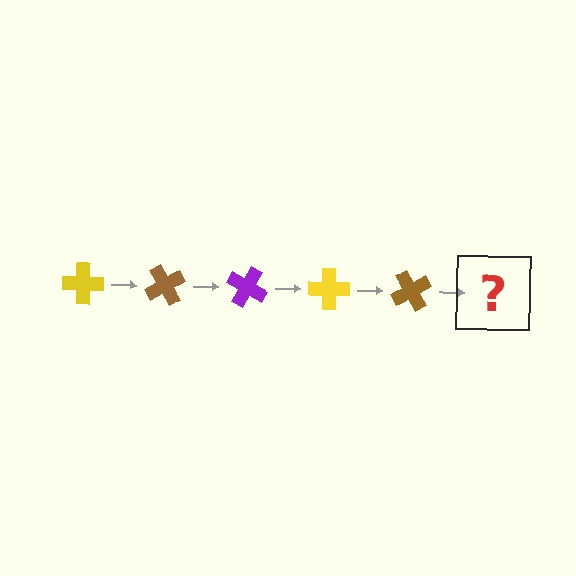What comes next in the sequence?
The next element should be a purple cross, rotated 300 degrees from the start.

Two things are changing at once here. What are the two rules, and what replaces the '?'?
The two rules are that it rotates 60 degrees each step and the color cycles through yellow, brown, and purple. The '?' should be a purple cross, rotated 300 degrees from the start.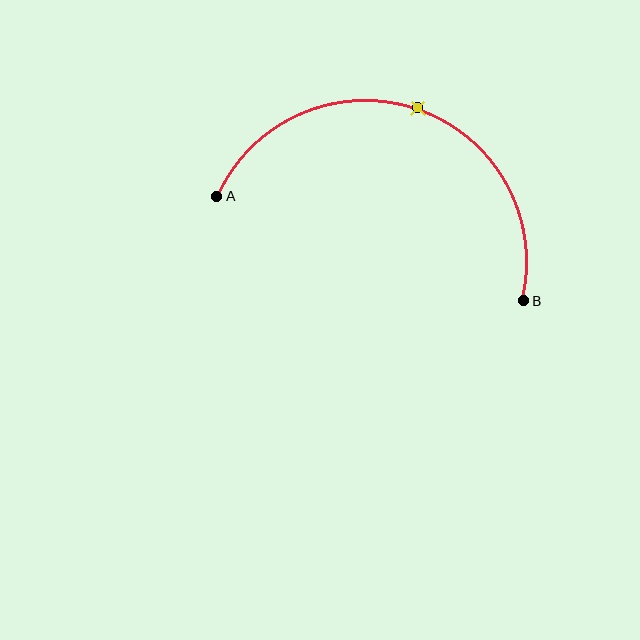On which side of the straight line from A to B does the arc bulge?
The arc bulges above the straight line connecting A and B.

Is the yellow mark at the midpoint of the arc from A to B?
Yes. The yellow mark lies on the arc at equal arc-length from both A and B — it is the arc midpoint.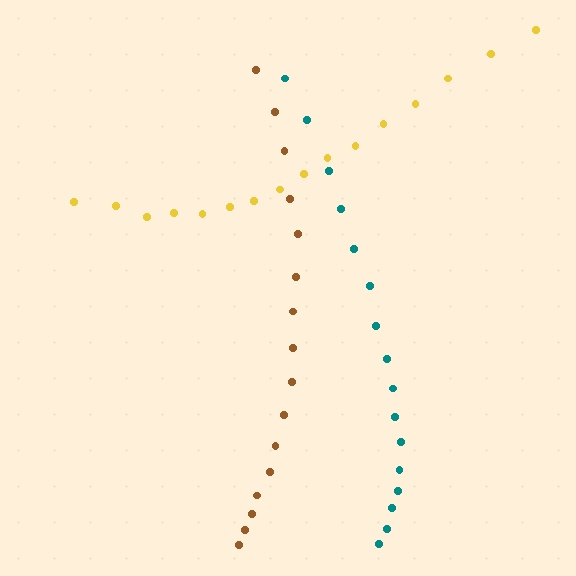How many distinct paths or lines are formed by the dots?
There are 3 distinct paths.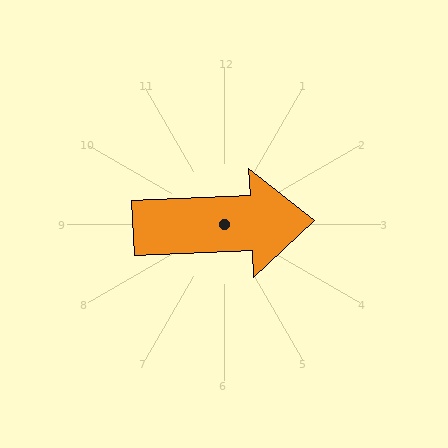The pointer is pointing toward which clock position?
Roughly 3 o'clock.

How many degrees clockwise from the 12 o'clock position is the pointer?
Approximately 88 degrees.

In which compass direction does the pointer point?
East.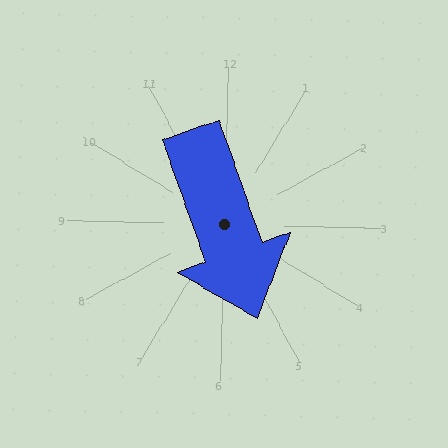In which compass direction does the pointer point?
South.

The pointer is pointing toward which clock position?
Roughly 5 o'clock.